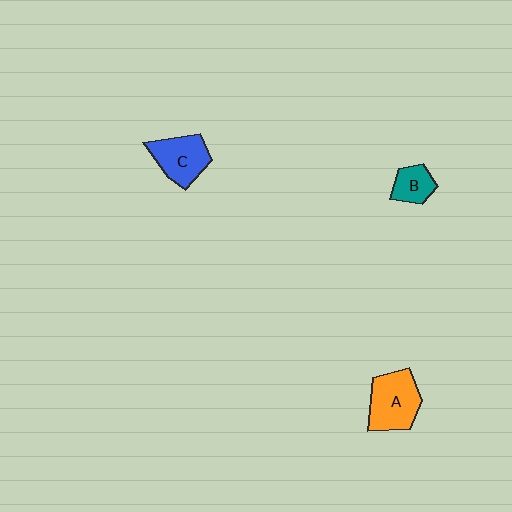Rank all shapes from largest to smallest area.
From largest to smallest: A (orange), C (blue), B (teal).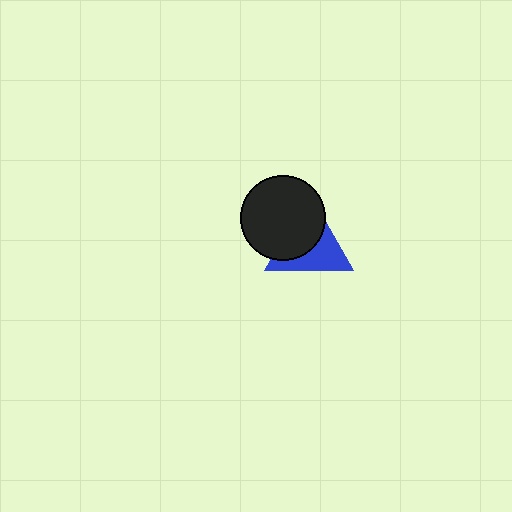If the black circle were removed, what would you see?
You would see the complete blue triangle.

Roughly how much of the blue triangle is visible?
About half of it is visible (roughly 49%).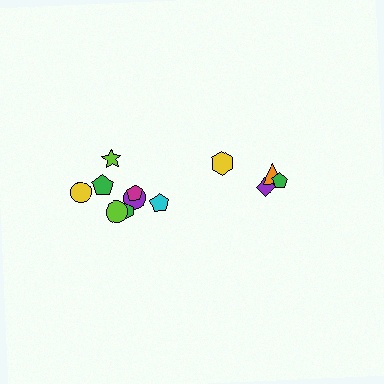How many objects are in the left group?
There are 8 objects.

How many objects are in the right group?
There are 4 objects.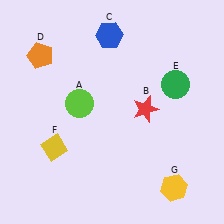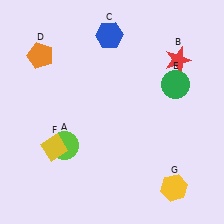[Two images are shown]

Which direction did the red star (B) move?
The red star (B) moved up.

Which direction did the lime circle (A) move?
The lime circle (A) moved down.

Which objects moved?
The objects that moved are: the lime circle (A), the red star (B).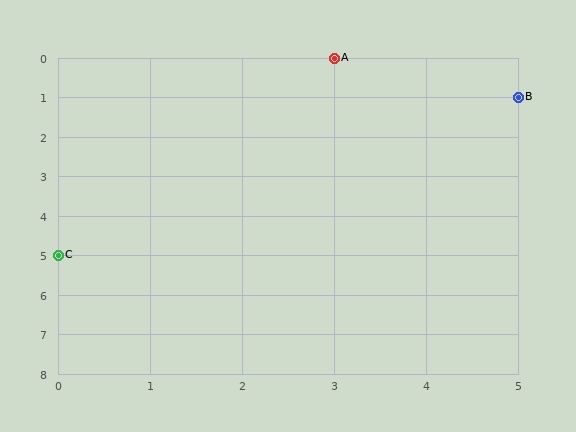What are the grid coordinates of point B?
Point B is at grid coordinates (5, 1).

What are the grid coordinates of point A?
Point A is at grid coordinates (3, 0).